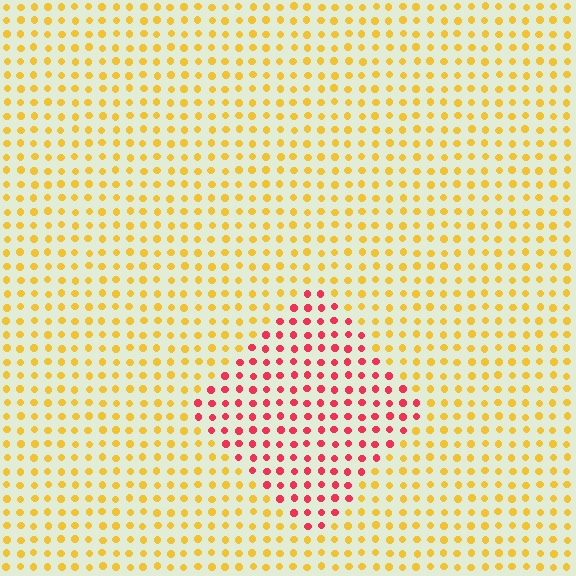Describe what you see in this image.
The image is filled with small yellow elements in a uniform arrangement. A diamond-shaped region is visible where the elements are tinted to a slightly different hue, forming a subtle color boundary.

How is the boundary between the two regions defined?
The boundary is defined purely by a slight shift in hue (about 56 degrees). Spacing, size, and orientation are identical on both sides.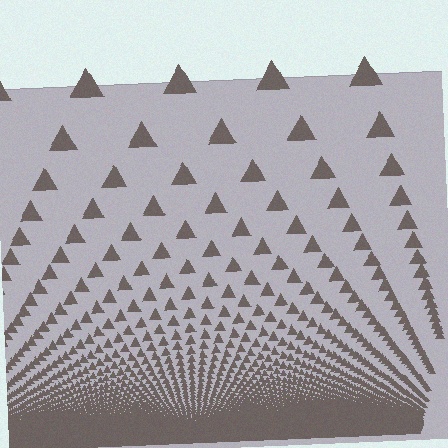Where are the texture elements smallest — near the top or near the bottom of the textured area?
Near the bottom.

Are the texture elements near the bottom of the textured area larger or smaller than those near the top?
Smaller. The gradient is inverted — elements near the bottom are smaller and denser.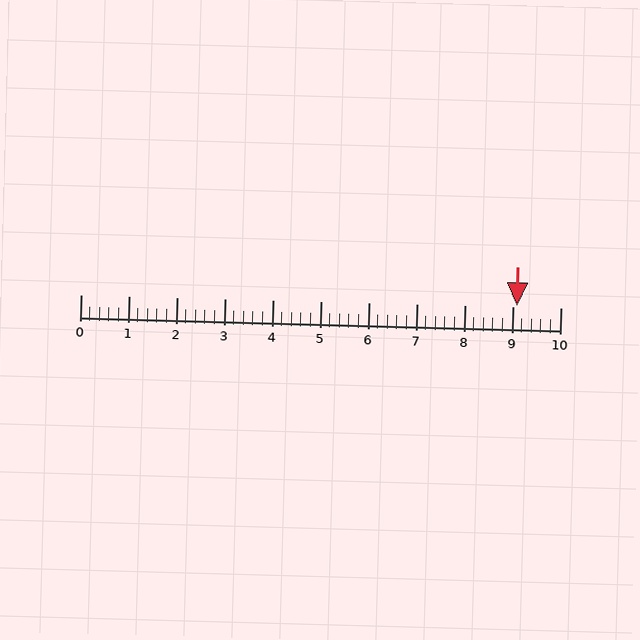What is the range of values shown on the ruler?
The ruler shows values from 0 to 10.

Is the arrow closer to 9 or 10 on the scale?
The arrow is closer to 9.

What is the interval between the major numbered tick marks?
The major tick marks are spaced 1 units apart.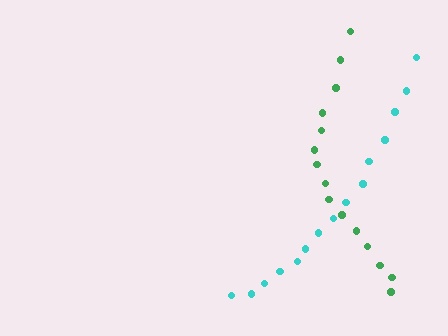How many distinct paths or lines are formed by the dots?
There are 2 distinct paths.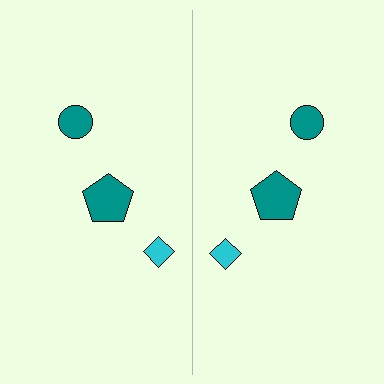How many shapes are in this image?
There are 6 shapes in this image.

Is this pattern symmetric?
Yes, this pattern has bilateral (reflection) symmetry.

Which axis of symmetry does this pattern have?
The pattern has a vertical axis of symmetry running through the center of the image.